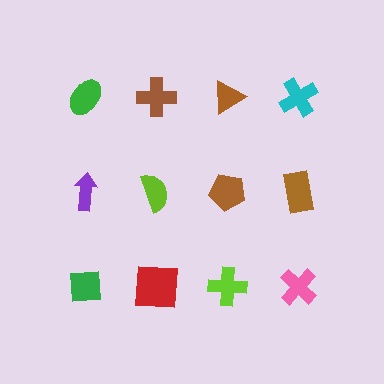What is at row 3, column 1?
A green square.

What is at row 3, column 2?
A red square.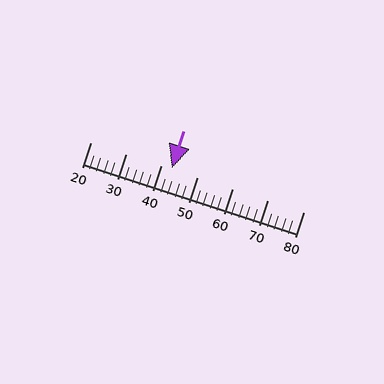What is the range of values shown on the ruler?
The ruler shows values from 20 to 80.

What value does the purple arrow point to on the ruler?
The purple arrow points to approximately 43.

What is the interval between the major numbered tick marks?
The major tick marks are spaced 10 units apart.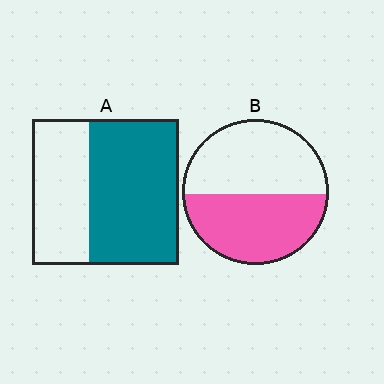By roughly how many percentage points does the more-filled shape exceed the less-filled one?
By roughly 15 percentage points (A over B).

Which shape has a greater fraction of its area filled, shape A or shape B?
Shape A.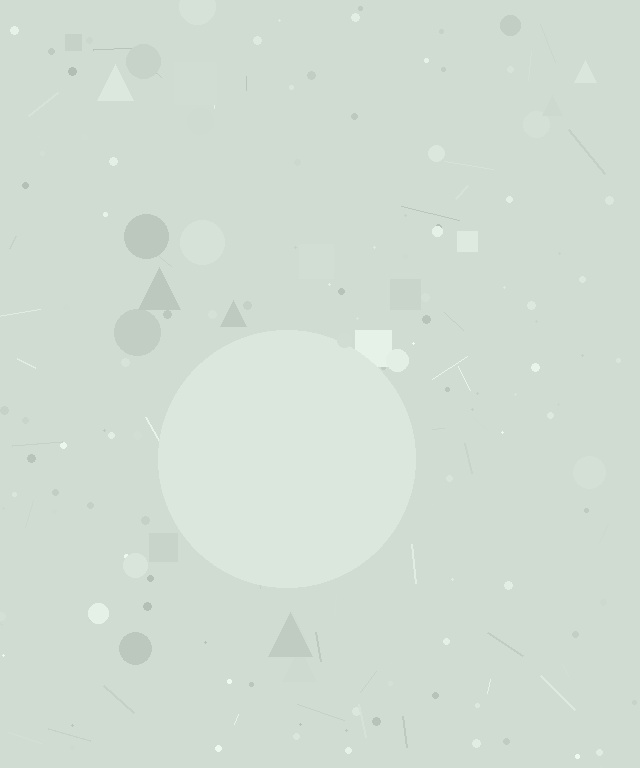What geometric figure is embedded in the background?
A circle is embedded in the background.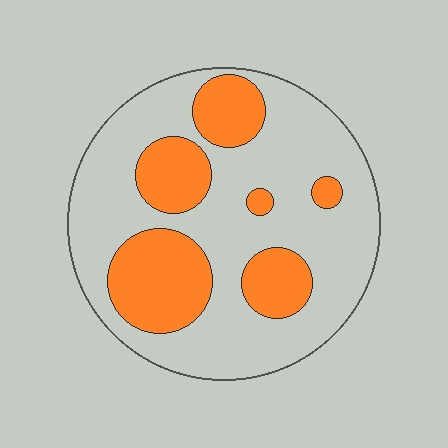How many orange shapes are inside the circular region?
6.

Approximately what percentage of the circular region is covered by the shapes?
Approximately 30%.